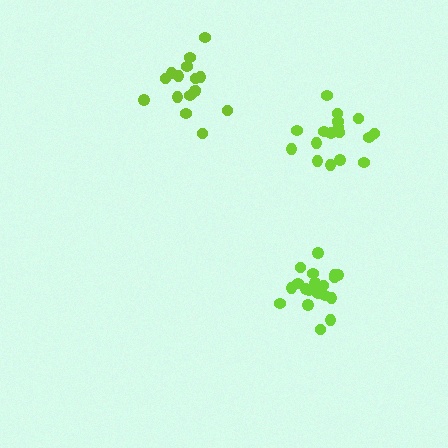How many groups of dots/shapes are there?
There are 3 groups.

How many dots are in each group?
Group 1: 17 dots, Group 2: 16 dots, Group 3: 19 dots (52 total).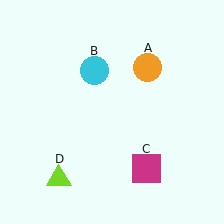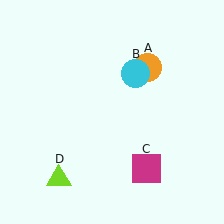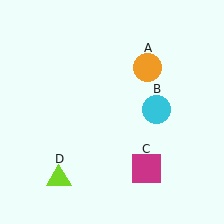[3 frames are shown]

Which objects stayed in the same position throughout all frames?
Orange circle (object A) and magenta square (object C) and lime triangle (object D) remained stationary.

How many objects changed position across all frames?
1 object changed position: cyan circle (object B).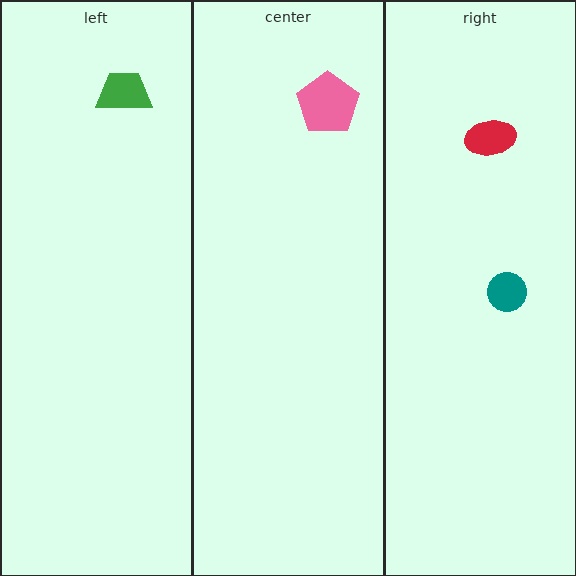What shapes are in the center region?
The pink pentagon.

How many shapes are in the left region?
1.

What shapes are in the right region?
The teal circle, the red ellipse.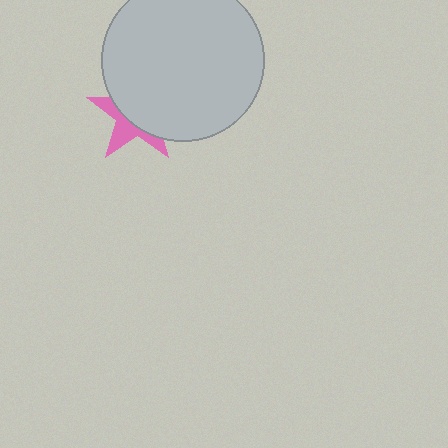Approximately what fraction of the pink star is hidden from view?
Roughly 62% of the pink star is hidden behind the light gray circle.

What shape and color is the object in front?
The object in front is a light gray circle.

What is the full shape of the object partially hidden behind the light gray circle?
The partially hidden object is a pink star.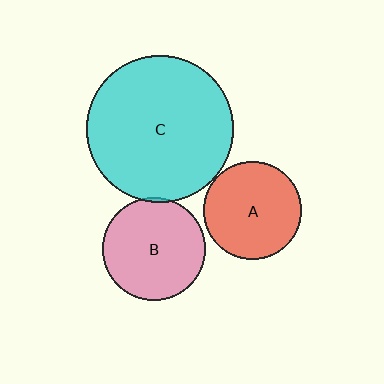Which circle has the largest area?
Circle C (cyan).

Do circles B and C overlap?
Yes.